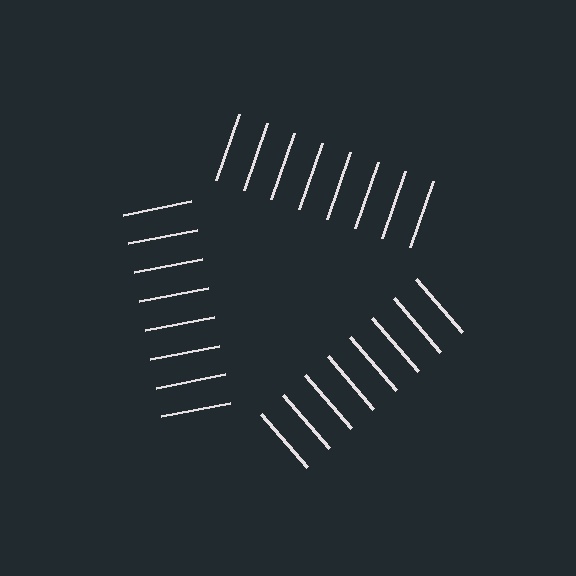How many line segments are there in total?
24 — 8 along each of the 3 edges.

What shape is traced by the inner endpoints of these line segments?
An illusory triangle — the line segments terminate on its edges but no continuous stroke is drawn.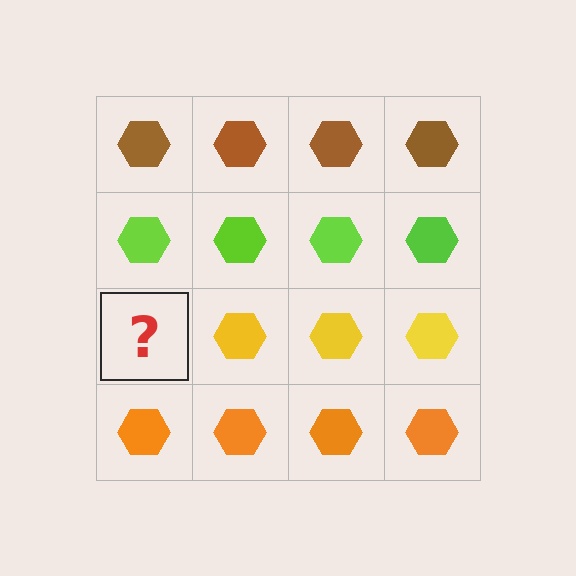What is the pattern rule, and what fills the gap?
The rule is that each row has a consistent color. The gap should be filled with a yellow hexagon.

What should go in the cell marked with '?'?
The missing cell should contain a yellow hexagon.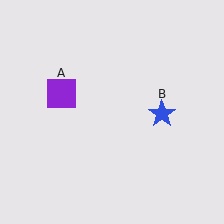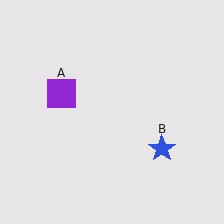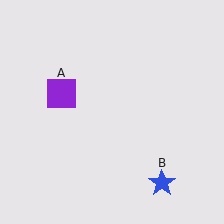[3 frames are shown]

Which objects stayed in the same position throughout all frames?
Purple square (object A) remained stationary.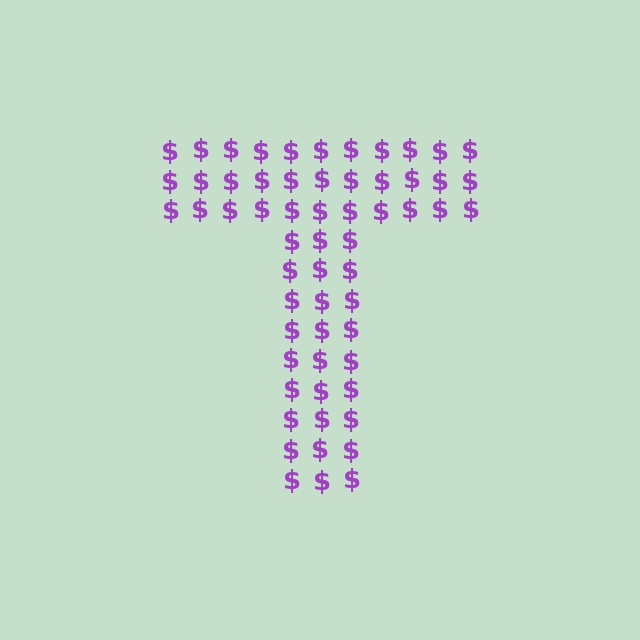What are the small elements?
The small elements are dollar signs.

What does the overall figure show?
The overall figure shows the letter T.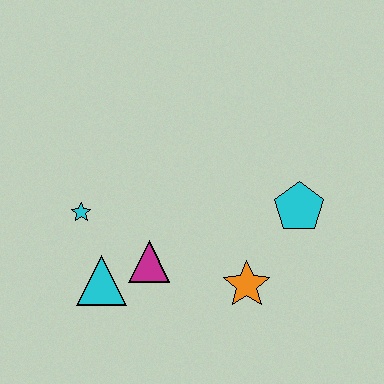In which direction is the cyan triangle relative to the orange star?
The cyan triangle is to the left of the orange star.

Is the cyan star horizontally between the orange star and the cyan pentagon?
No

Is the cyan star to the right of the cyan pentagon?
No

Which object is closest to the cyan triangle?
The magenta triangle is closest to the cyan triangle.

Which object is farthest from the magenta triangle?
The cyan pentagon is farthest from the magenta triangle.